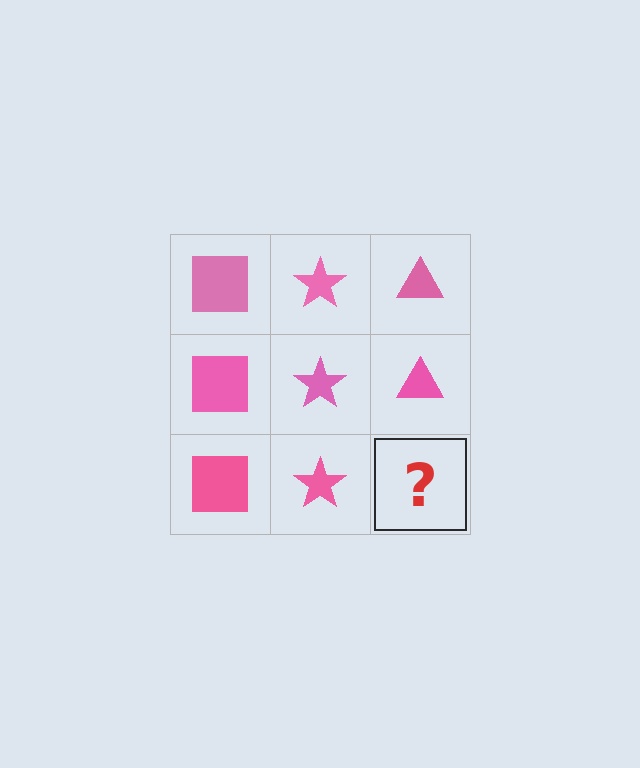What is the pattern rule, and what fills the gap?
The rule is that each column has a consistent shape. The gap should be filled with a pink triangle.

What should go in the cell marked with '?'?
The missing cell should contain a pink triangle.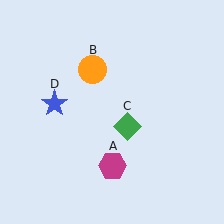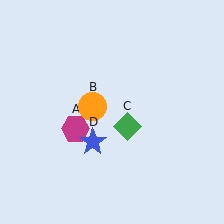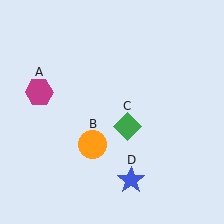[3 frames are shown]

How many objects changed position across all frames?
3 objects changed position: magenta hexagon (object A), orange circle (object B), blue star (object D).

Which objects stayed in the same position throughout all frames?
Green diamond (object C) remained stationary.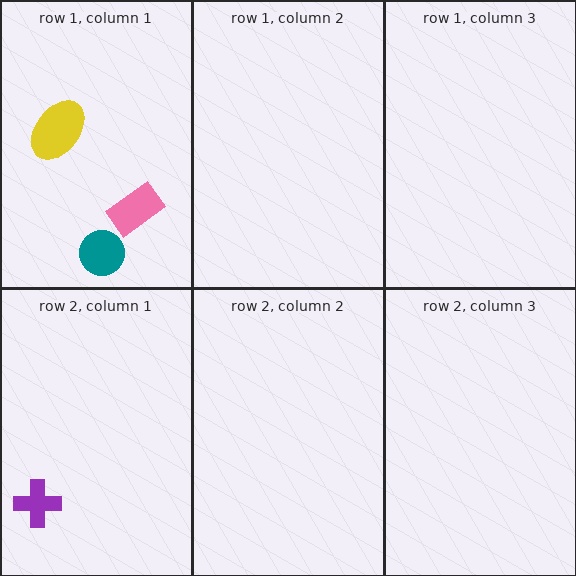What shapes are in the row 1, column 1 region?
The teal circle, the yellow ellipse, the pink rectangle.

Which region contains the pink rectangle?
The row 1, column 1 region.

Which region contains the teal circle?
The row 1, column 1 region.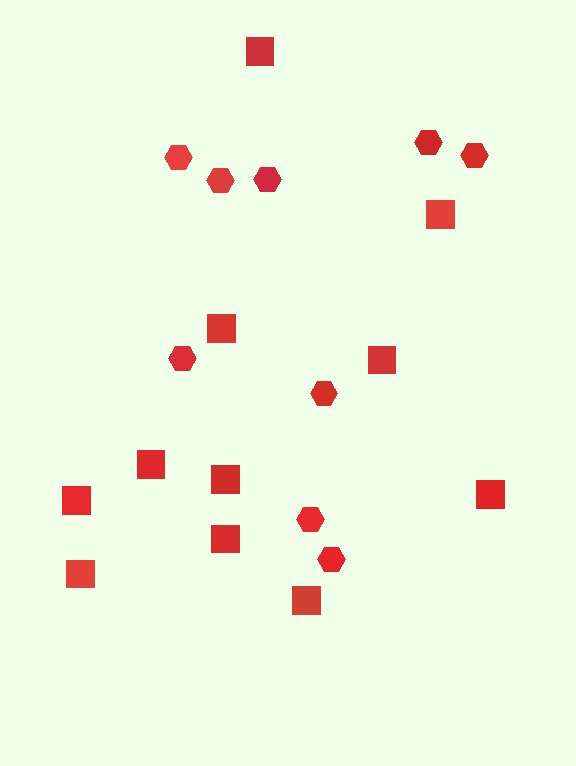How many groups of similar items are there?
There are 2 groups: one group of hexagons (9) and one group of squares (11).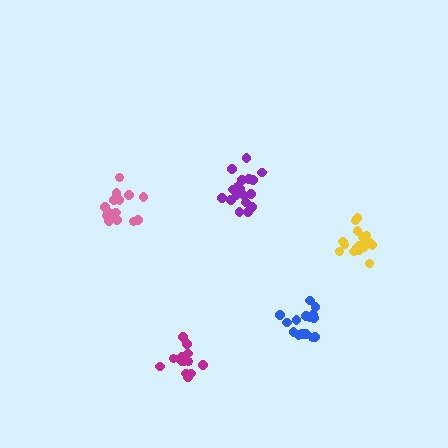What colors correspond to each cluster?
The clusters are colored: magenta, blue, pink, purple, yellow.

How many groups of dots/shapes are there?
There are 5 groups.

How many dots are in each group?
Group 1: 13 dots, Group 2: 15 dots, Group 3: 15 dots, Group 4: 19 dots, Group 5: 18 dots (80 total).